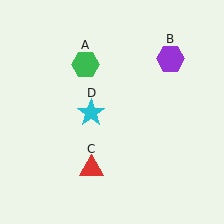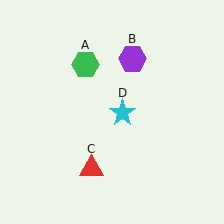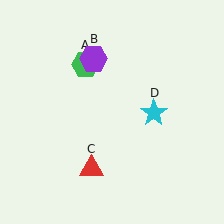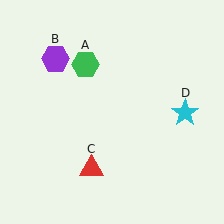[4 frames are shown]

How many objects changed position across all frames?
2 objects changed position: purple hexagon (object B), cyan star (object D).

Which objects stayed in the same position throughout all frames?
Green hexagon (object A) and red triangle (object C) remained stationary.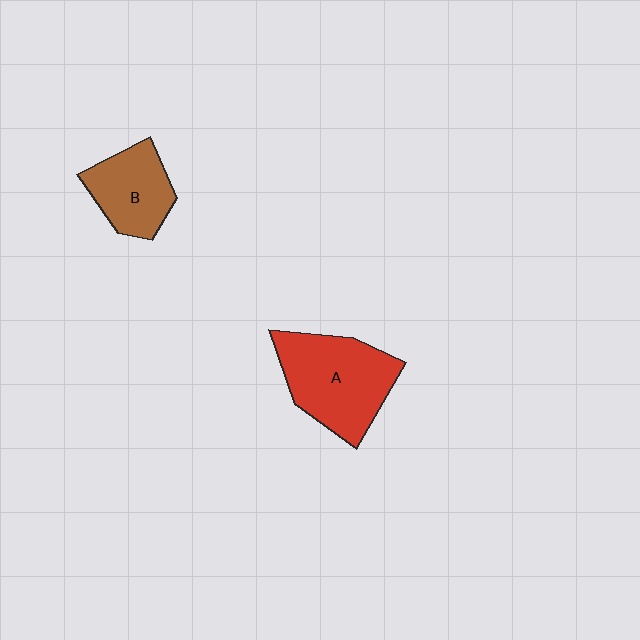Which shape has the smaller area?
Shape B (brown).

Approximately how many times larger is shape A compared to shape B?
Approximately 1.5 times.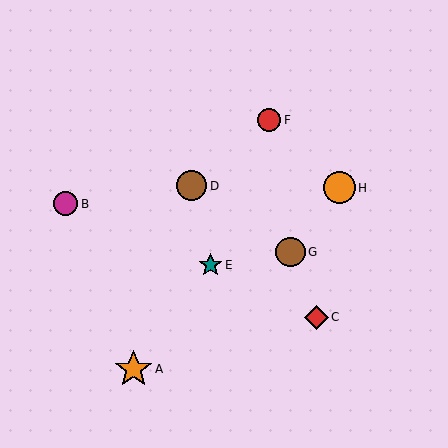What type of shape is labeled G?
Shape G is a brown circle.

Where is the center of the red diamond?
The center of the red diamond is at (316, 317).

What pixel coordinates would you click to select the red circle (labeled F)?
Click at (269, 120) to select the red circle F.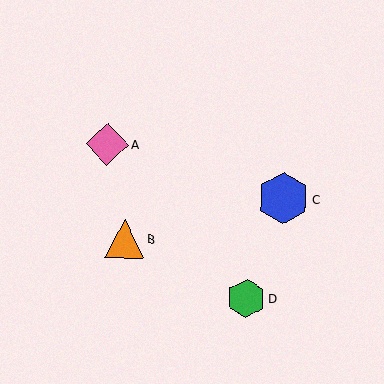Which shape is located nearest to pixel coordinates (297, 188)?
The blue hexagon (labeled C) at (284, 198) is nearest to that location.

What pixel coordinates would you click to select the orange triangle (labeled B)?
Click at (125, 238) to select the orange triangle B.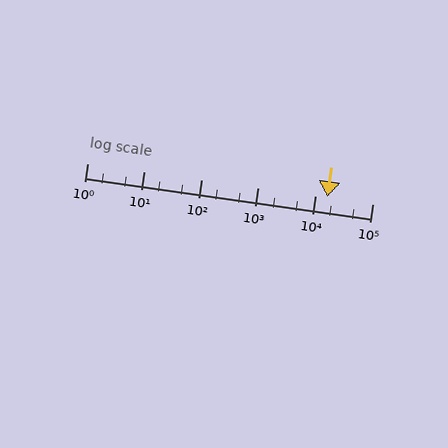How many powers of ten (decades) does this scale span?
The scale spans 5 decades, from 1 to 100000.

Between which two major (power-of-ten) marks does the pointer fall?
The pointer is between 10000 and 100000.